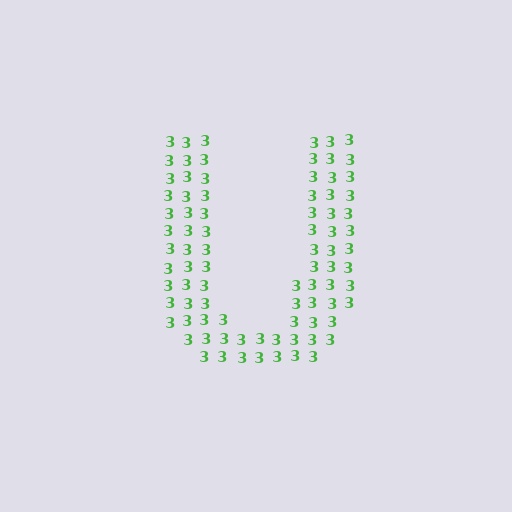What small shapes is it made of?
It is made of small digit 3's.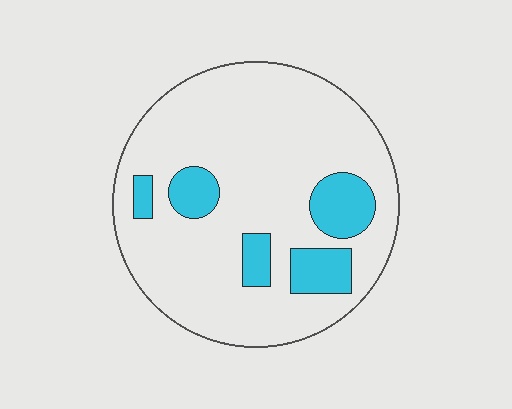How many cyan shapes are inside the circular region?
5.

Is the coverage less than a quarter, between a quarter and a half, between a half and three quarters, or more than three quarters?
Less than a quarter.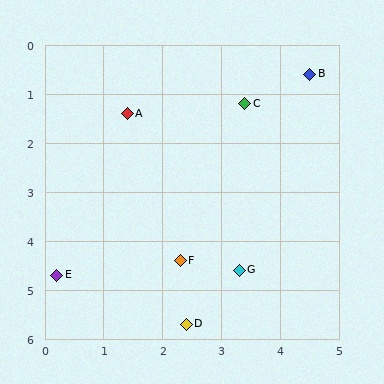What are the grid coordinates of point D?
Point D is at approximately (2.4, 5.7).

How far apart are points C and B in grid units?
Points C and B are about 1.3 grid units apart.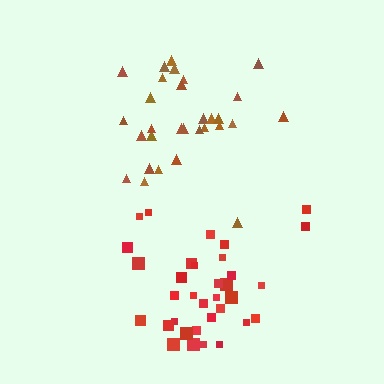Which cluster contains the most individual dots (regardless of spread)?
Red (34).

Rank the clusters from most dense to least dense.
brown, red.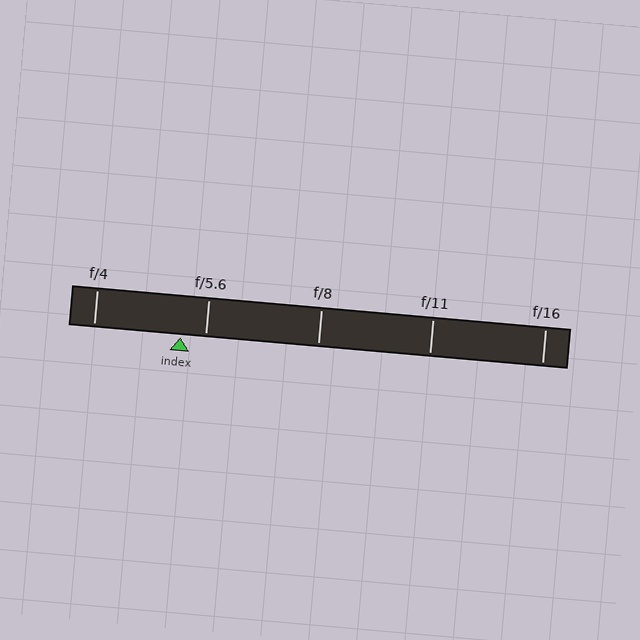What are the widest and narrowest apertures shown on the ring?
The widest aperture shown is f/4 and the narrowest is f/16.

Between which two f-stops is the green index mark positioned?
The index mark is between f/4 and f/5.6.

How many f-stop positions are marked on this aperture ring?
There are 5 f-stop positions marked.